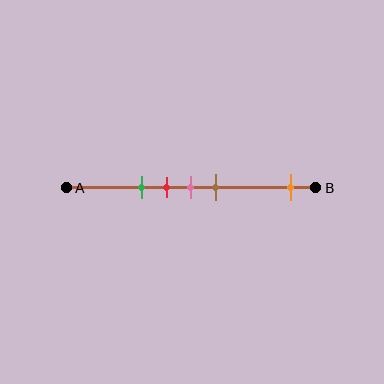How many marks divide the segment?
There are 5 marks dividing the segment.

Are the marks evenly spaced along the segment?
No, the marks are not evenly spaced.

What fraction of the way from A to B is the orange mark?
The orange mark is approximately 90% (0.9) of the way from A to B.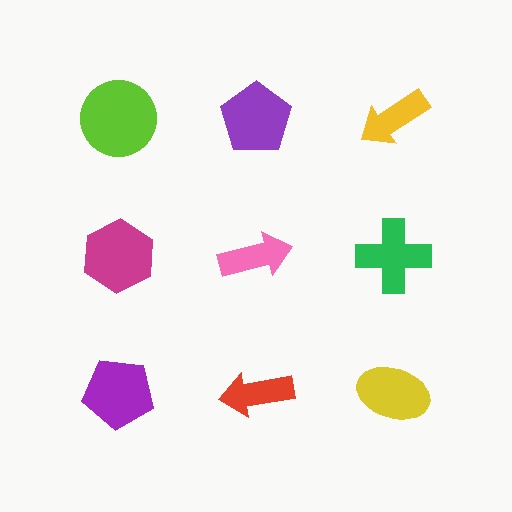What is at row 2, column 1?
A magenta hexagon.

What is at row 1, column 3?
A yellow arrow.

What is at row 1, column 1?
A lime circle.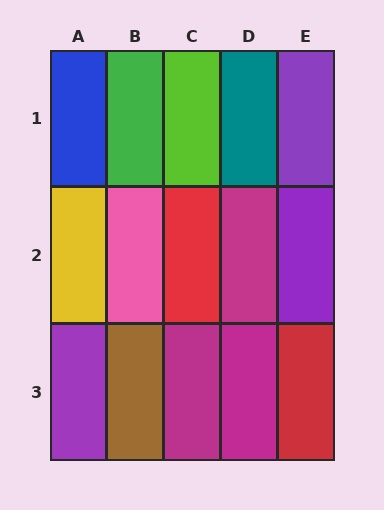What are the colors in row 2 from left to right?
Yellow, pink, red, magenta, purple.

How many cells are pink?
1 cell is pink.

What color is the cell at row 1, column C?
Lime.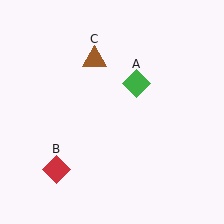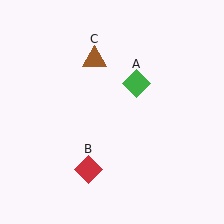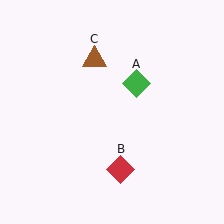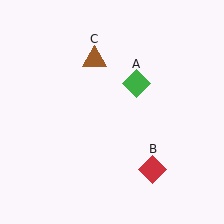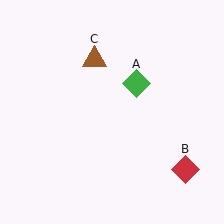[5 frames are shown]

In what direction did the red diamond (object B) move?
The red diamond (object B) moved right.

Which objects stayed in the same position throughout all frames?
Green diamond (object A) and brown triangle (object C) remained stationary.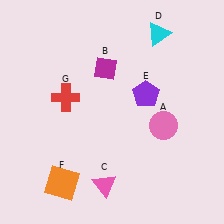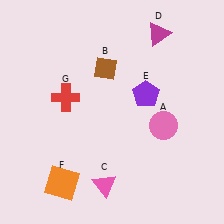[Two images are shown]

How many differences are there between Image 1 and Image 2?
There are 2 differences between the two images.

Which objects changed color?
B changed from magenta to brown. D changed from cyan to magenta.